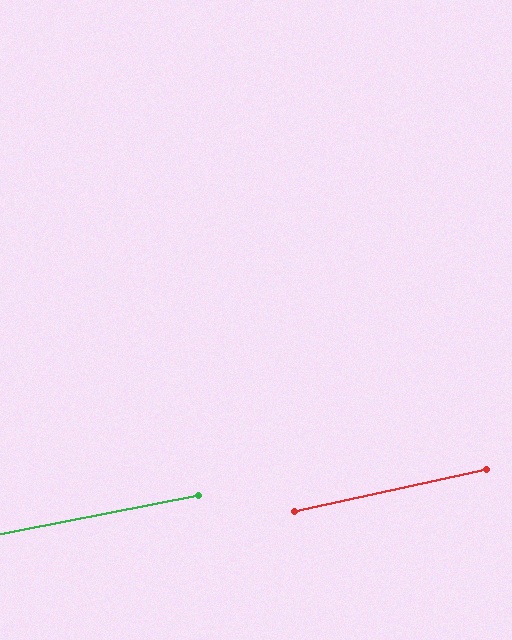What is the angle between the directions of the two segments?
Approximately 2 degrees.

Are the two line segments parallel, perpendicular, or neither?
Parallel — their directions differ by only 1.5°.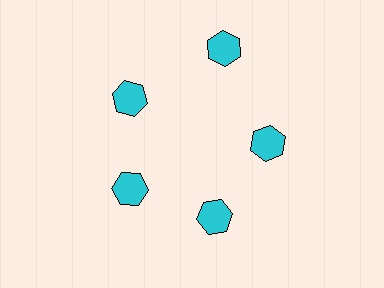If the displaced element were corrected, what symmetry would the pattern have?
It would have 5-fold rotational symmetry — the pattern would map onto itself every 72 degrees.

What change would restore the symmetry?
The symmetry would be restored by moving it inward, back onto the ring so that all 5 hexagons sit at equal angles and equal distance from the center.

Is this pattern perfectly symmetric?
No. The 5 cyan hexagons are arranged in a ring, but one element near the 1 o'clock position is pushed outward from the center, breaking the 5-fold rotational symmetry.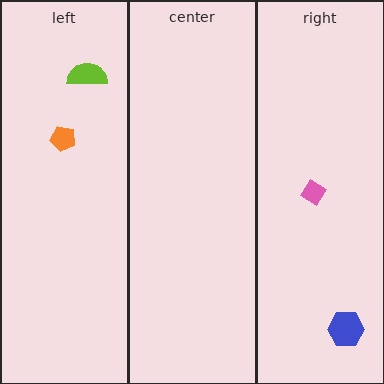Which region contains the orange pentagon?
The left region.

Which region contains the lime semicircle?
The left region.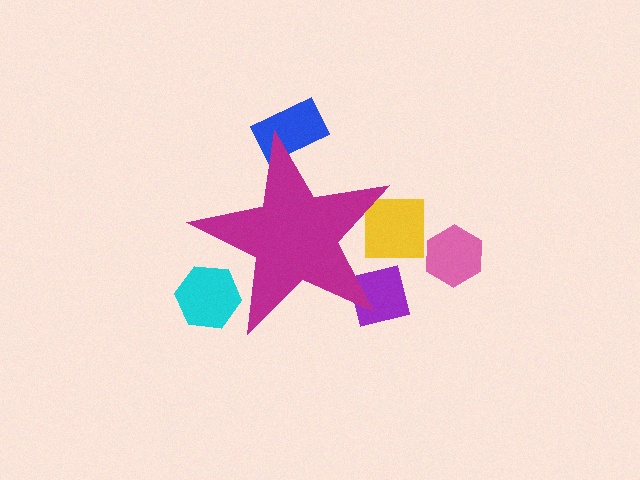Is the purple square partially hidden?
Yes, the purple square is partially hidden behind the magenta star.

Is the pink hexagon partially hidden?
No, the pink hexagon is fully visible.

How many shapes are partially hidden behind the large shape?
4 shapes are partially hidden.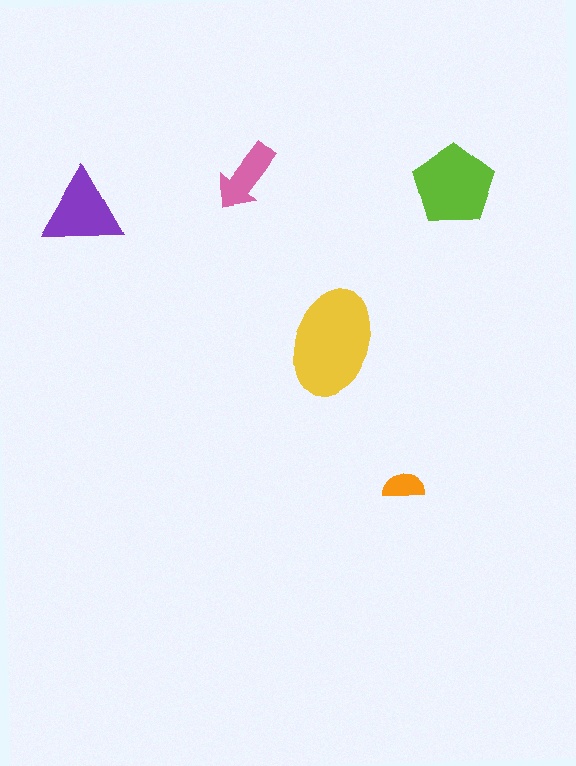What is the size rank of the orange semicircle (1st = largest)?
5th.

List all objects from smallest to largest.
The orange semicircle, the pink arrow, the purple triangle, the lime pentagon, the yellow ellipse.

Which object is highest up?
The pink arrow is topmost.